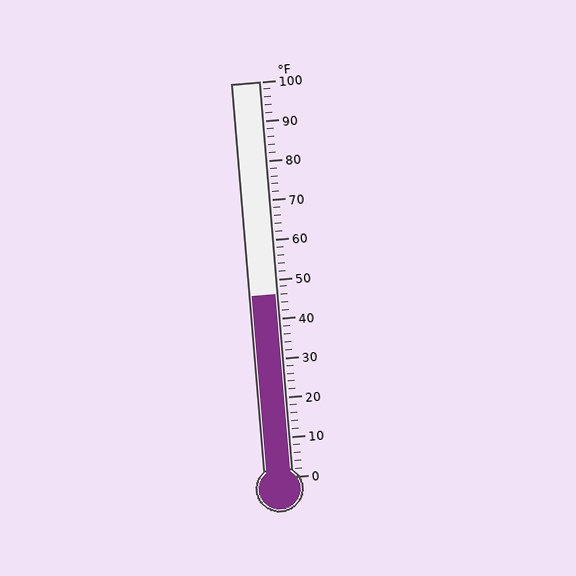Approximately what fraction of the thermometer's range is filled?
The thermometer is filled to approximately 45% of its range.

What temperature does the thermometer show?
The thermometer shows approximately 46°F.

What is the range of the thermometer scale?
The thermometer scale ranges from 0°F to 100°F.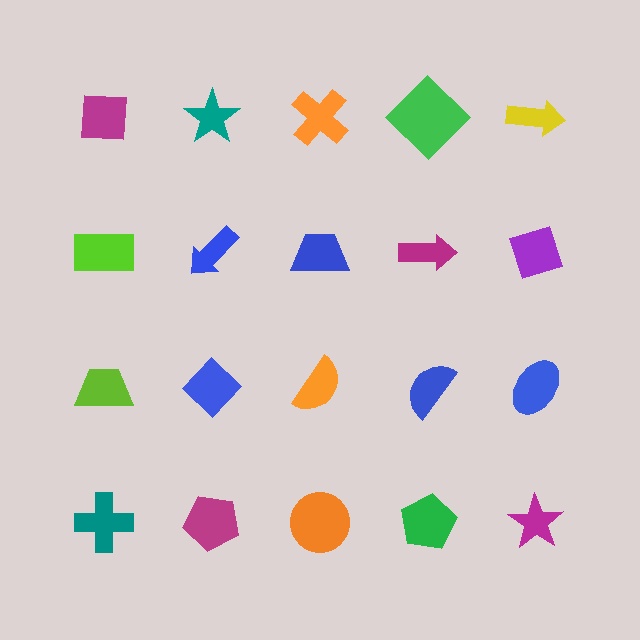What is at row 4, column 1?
A teal cross.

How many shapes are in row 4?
5 shapes.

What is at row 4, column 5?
A magenta star.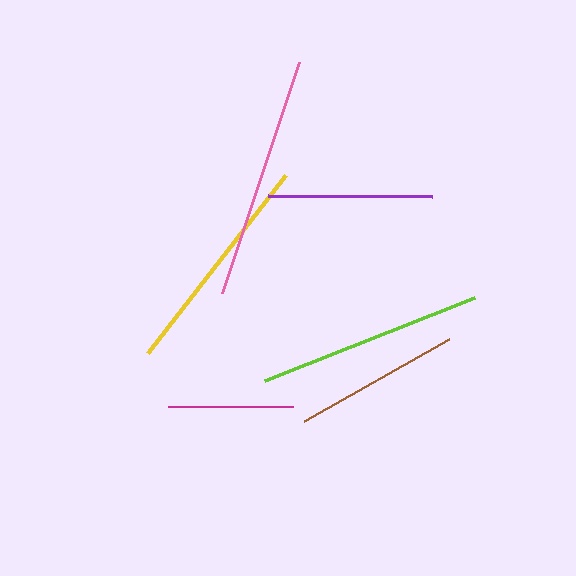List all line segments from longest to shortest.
From longest to shortest: pink, yellow, lime, brown, purple, magenta.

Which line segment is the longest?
The pink line is the longest at approximately 244 pixels.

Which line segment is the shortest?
The magenta line is the shortest at approximately 125 pixels.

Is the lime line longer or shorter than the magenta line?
The lime line is longer than the magenta line.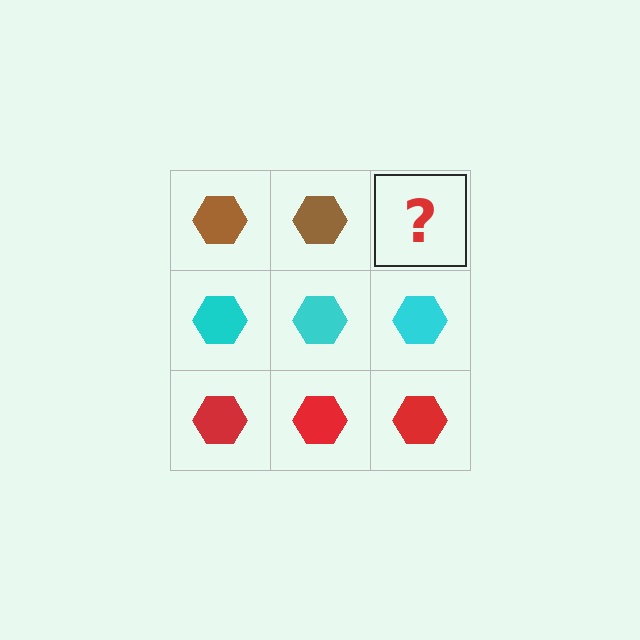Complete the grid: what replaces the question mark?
The question mark should be replaced with a brown hexagon.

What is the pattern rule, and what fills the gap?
The rule is that each row has a consistent color. The gap should be filled with a brown hexagon.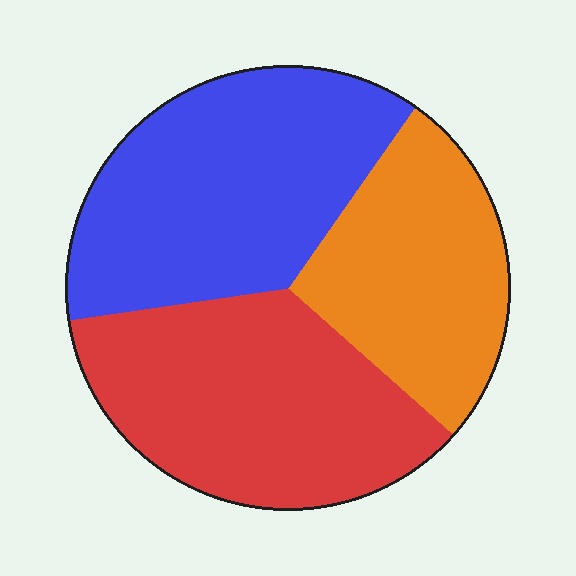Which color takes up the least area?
Orange, at roughly 25%.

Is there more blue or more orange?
Blue.